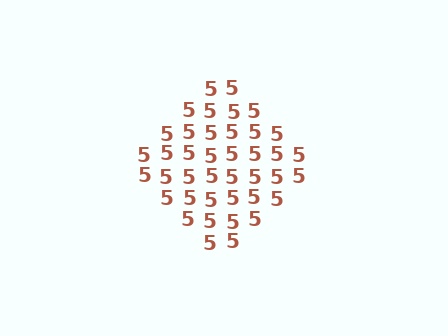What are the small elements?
The small elements are digit 5's.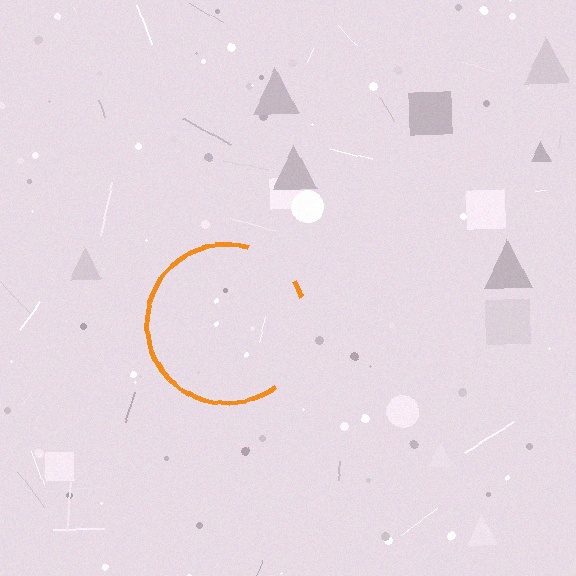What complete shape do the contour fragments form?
The contour fragments form a circle.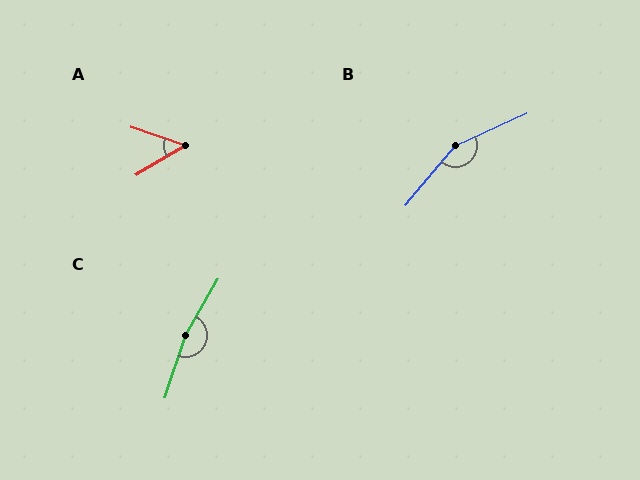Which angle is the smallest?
A, at approximately 49 degrees.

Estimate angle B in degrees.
Approximately 154 degrees.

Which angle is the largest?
C, at approximately 168 degrees.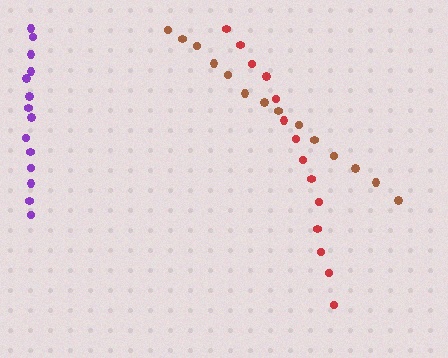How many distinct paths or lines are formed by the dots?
There are 3 distinct paths.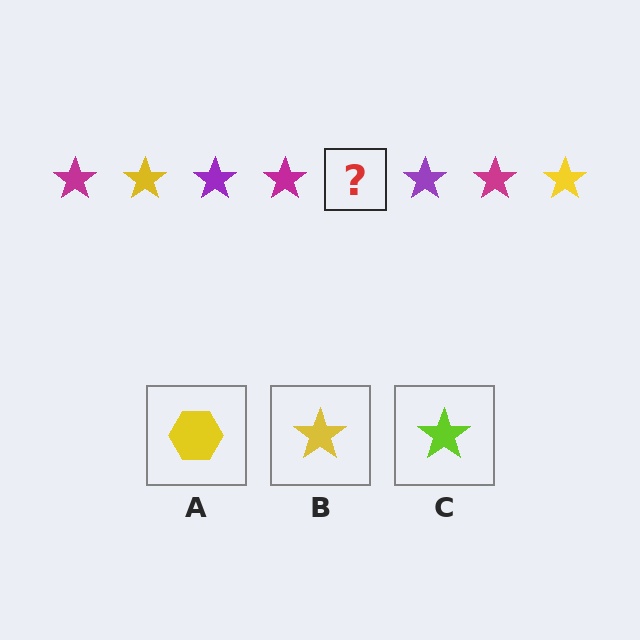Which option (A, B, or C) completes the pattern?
B.